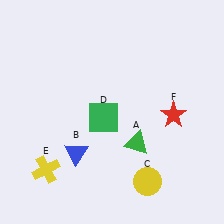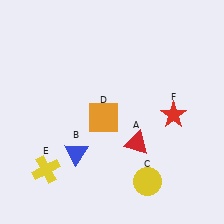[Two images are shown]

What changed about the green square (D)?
In Image 1, D is green. In Image 2, it changed to orange.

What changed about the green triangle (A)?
In Image 1, A is green. In Image 2, it changed to red.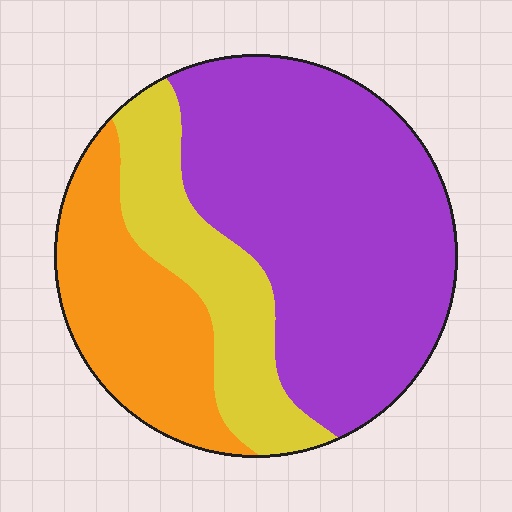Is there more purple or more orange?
Purple.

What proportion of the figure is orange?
Orange covers about 25% of the figure.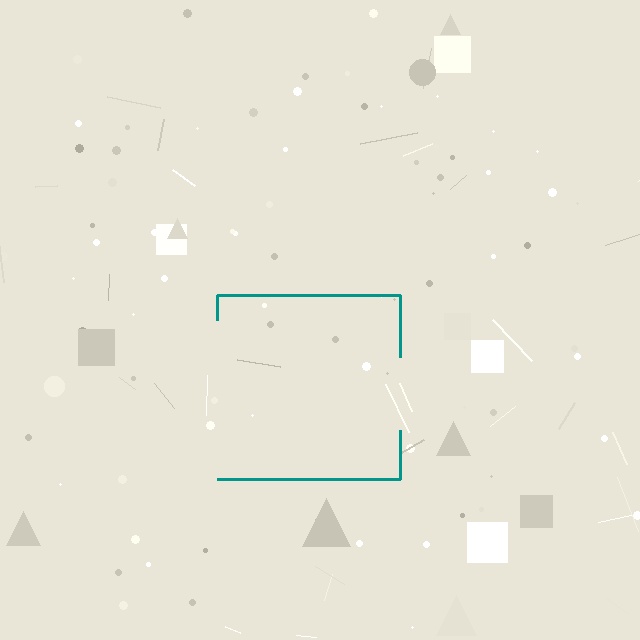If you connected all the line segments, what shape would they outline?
They would outline a square.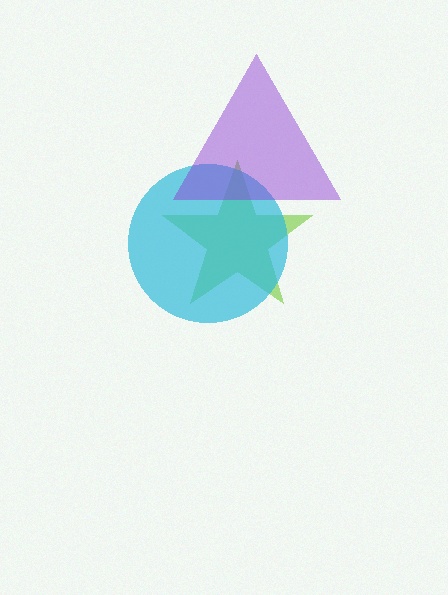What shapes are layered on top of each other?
The layered shapes are: a lime star, a cyan circle, a purple triangle.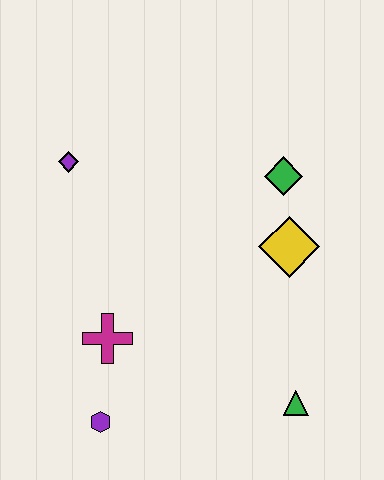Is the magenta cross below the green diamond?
Yes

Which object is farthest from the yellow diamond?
The purple hexagon is farthest from the yellow diamond.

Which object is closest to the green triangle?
The yellow diamond is closest to the green triangle.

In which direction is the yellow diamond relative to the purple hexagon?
The yellow diamond is to the right of the purple hexagon.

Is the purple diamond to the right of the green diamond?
No